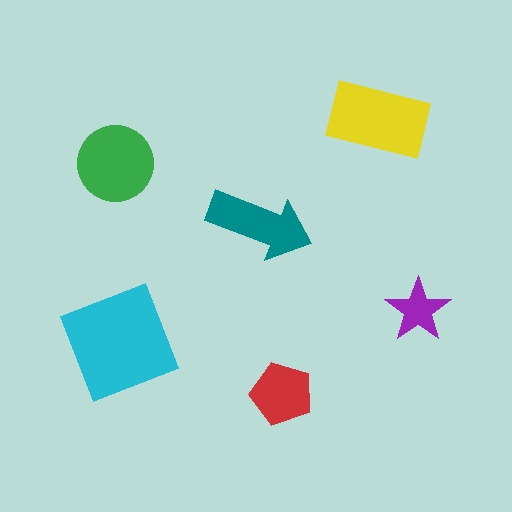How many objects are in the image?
There are 6 objects in the image.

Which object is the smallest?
The purple star.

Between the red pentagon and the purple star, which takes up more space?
The red pentagon.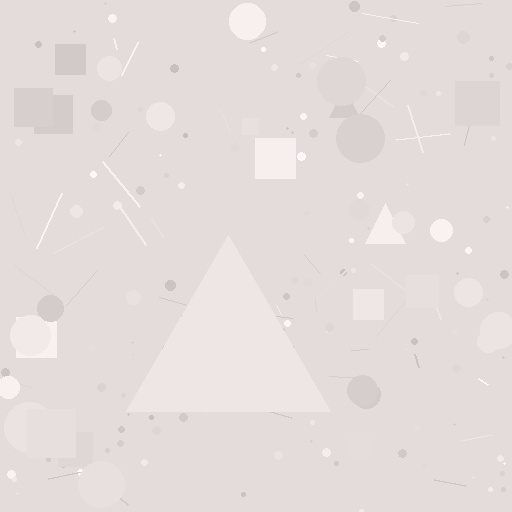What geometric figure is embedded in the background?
A triangle is embedded in the background.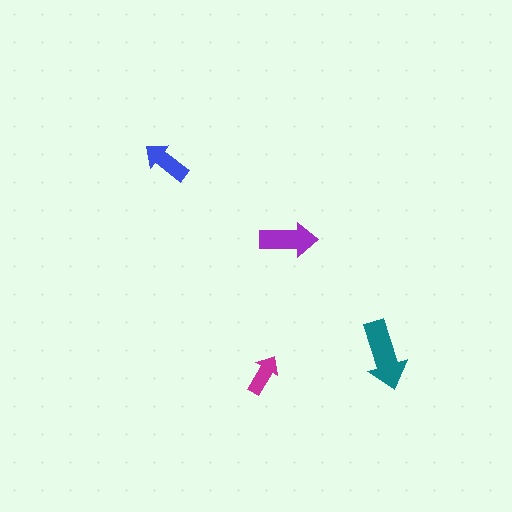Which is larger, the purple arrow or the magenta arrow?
The purple one.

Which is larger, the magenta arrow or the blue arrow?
The blue one.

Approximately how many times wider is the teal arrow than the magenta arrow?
About 1.5 times wider.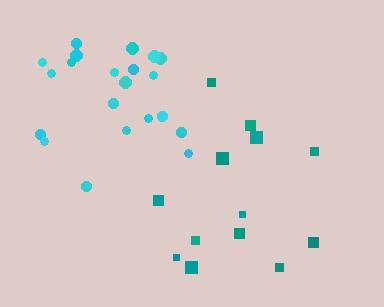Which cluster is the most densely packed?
Cyan.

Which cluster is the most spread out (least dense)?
Teal.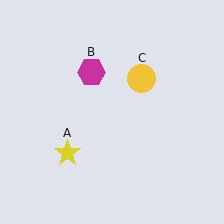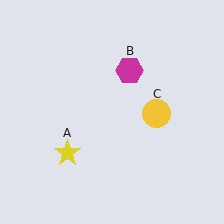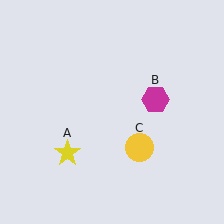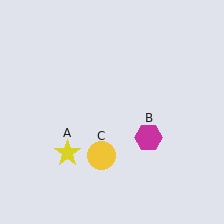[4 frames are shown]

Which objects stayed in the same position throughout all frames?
Yellow star (object A) remained stationary.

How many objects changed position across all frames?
2 objects changed position: magenta hexagon (object B), yellow circle (object C).